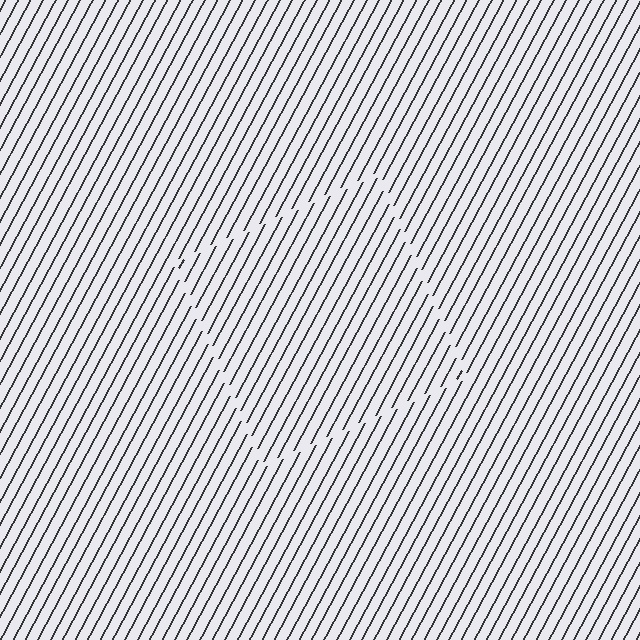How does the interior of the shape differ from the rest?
The interior of the shape contains the same grating, shifted by half a period — the contour is defined by the phase discontinuity where line-ends from the inner and outer gratings abut.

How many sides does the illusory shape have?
4 sides — the line-ends trace a square.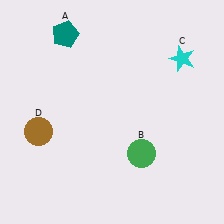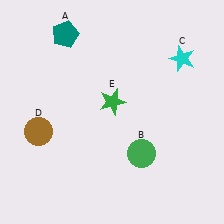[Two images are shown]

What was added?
A green star (E) was added in Image 2.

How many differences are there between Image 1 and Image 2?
There is 1 difference between the two images.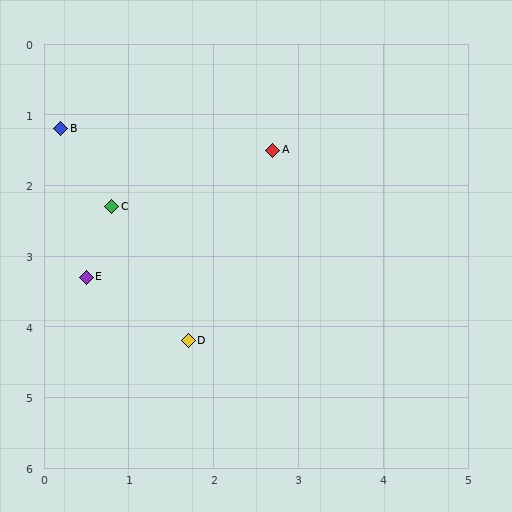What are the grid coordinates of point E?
Point E is at approximately (0.5, 3.3).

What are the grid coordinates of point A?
Point A is at approximately (2.7, 1.5).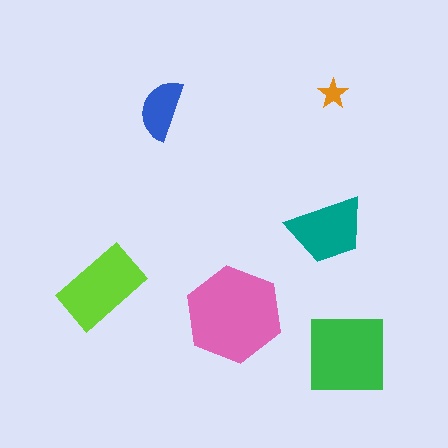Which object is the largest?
The pink hexagon.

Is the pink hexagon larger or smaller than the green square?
Larger.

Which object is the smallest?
The orange star.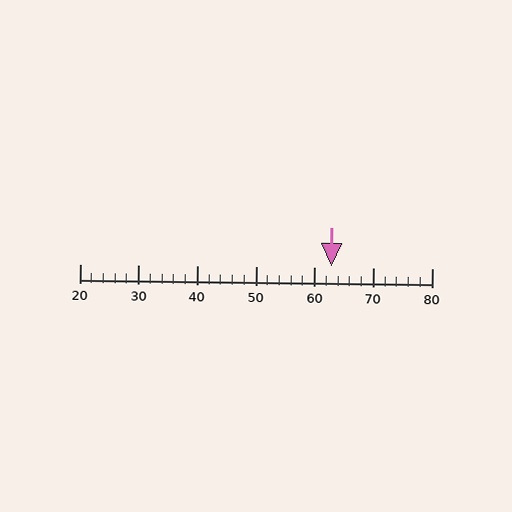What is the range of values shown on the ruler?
The ruler shows values from 20 to 80.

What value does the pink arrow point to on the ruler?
The pink arrow points to approximately 63.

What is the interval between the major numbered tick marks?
The major tick marks are spaced 10 units apart.